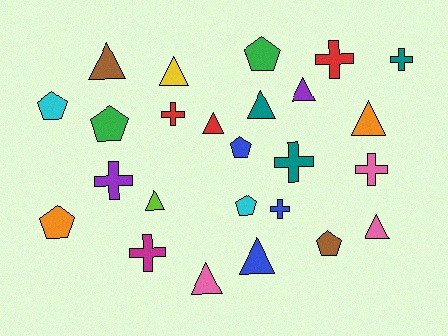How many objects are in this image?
There are 25 objects.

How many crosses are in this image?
There are 8 crosses.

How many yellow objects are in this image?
There is 1 yellow object.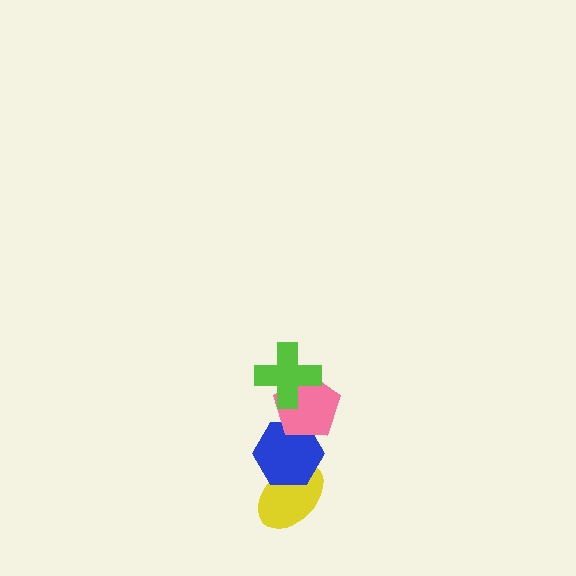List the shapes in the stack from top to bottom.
From top to bottom: the lime cross, the pink pentagon, the blue hexagon, the yellow ellipse.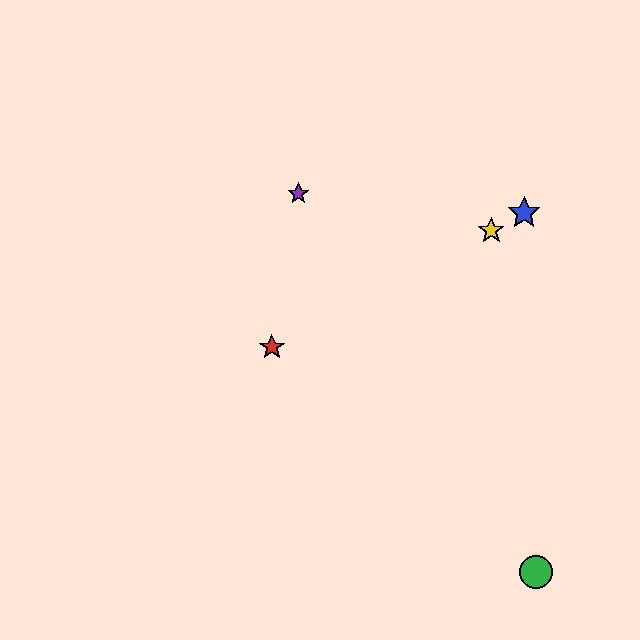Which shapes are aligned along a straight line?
The red star, the blue star, the yellow star are aligned along a straight line.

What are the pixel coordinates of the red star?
The red star is at (272, 347).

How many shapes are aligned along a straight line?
3 shapes (the red star, the blue star, the yellow star) are aligned along a straight line.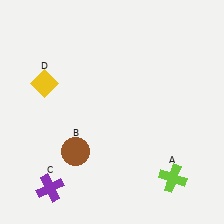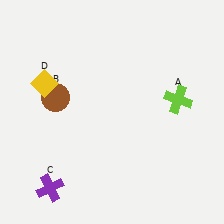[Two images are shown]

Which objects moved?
The objects that moved are: the lime cross (A), the brown circle (B).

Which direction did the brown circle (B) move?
The brown circle (B) moved up.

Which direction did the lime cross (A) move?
The lime cross (A) moved up.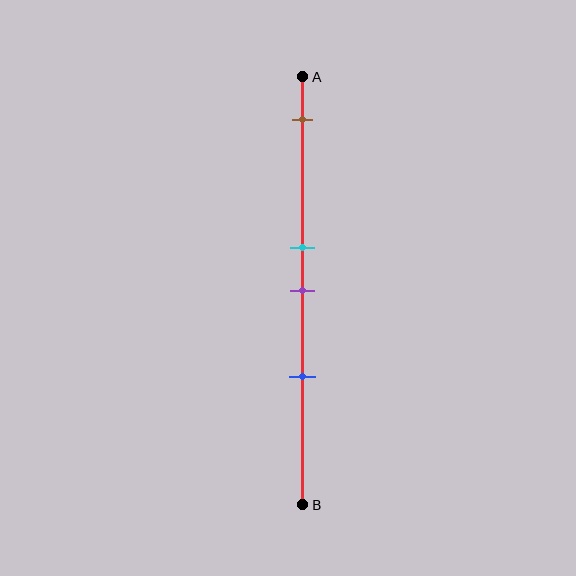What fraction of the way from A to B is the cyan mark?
The cyan mark is approximately 40% (0.4) of the way from A to B.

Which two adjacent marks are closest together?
The cyan and purple marks are the closest adjacent pair.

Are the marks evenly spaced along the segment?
No, the marks are not evenly spaced.